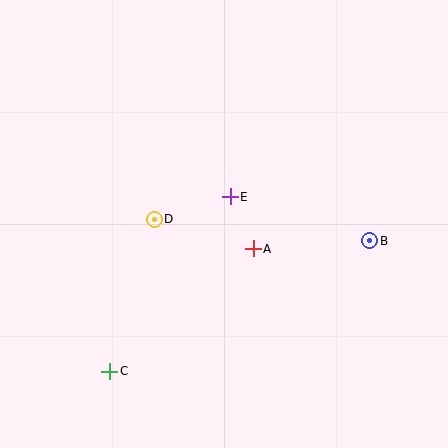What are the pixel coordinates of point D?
Point D is at (154, 219).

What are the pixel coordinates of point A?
Point A is at (253, 249).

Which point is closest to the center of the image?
Point E at (230, 197) is closest to the center.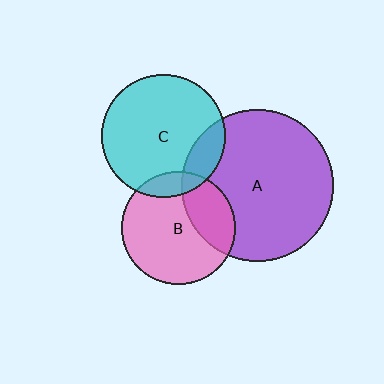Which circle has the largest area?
Circle A (purple).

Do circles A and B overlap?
Yes.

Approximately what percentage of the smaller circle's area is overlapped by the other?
Approximately 30%.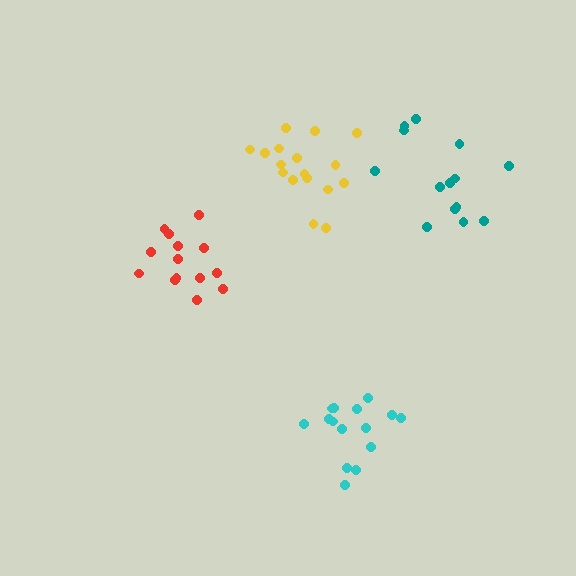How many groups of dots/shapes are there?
There are 4 groups.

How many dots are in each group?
Group 1: 15 dots, Group 2: 17 dots, Group 3: 14 dots, Group 4: 14 dots (60 total).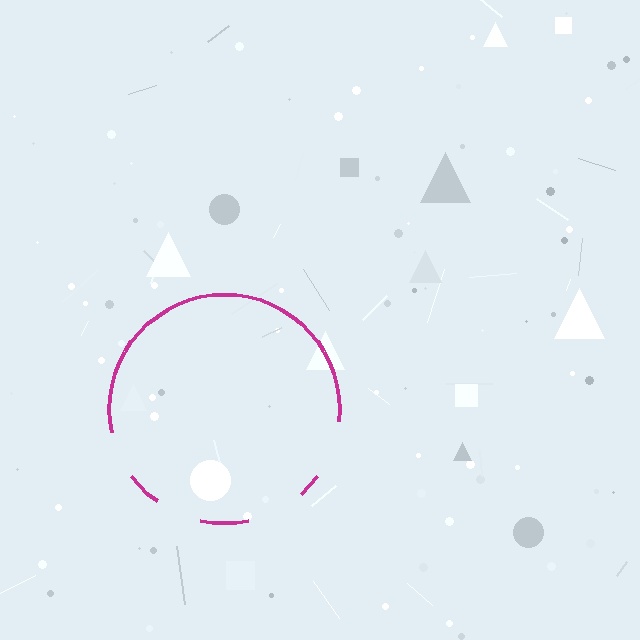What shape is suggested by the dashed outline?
The dashed outline suggests a circle.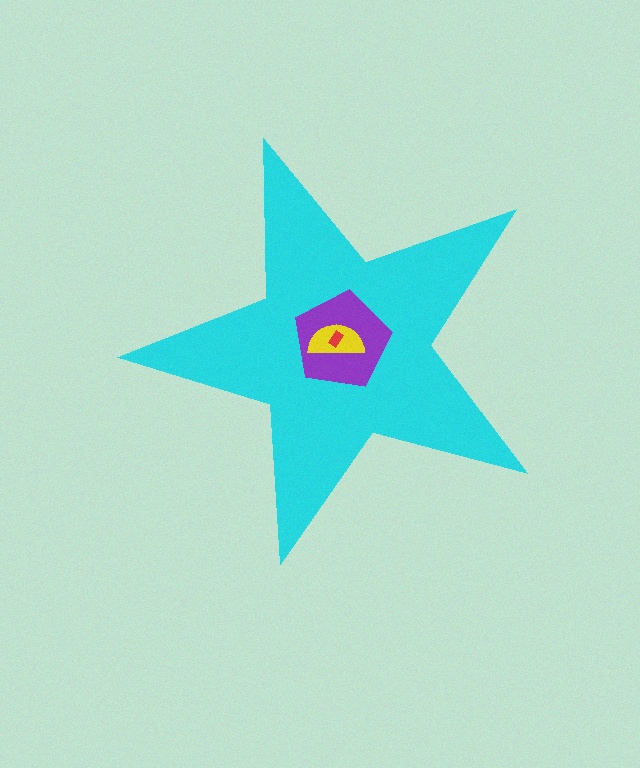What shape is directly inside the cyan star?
The purple pentagon.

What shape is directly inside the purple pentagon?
The yellow semicircle.